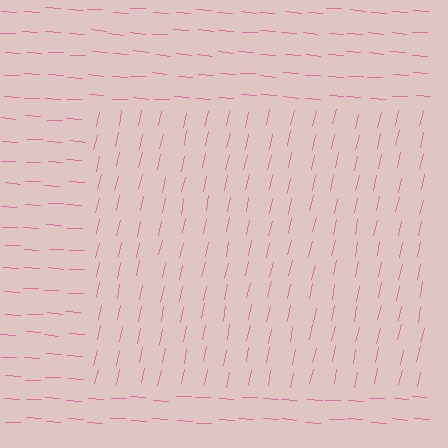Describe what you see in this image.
The image is filled with small pink line segments. A rectangle region in the image has lines oriented differently from the surrounding lines, creating a visible texture boundary.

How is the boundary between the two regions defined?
The boundary is defined purely by a change in line orientation (approximately 81 degrees difference). All lines are the same color and thickness.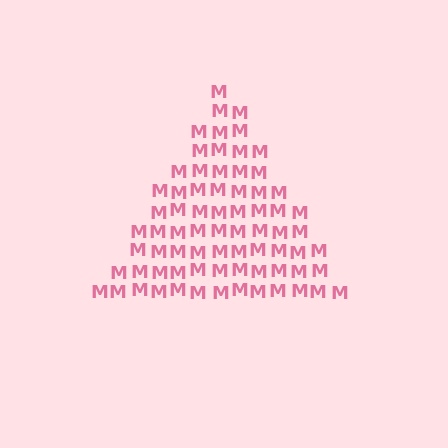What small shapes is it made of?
It is made of small letter M's.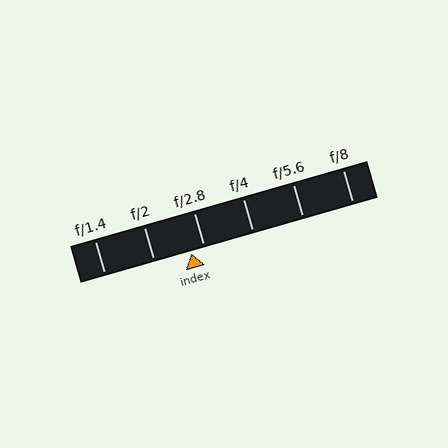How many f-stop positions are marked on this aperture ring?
There are 6 f-stop positions marked.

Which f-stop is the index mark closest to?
The index mark is closest to f/2.8.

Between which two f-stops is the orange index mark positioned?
The index mark is between f/2 and f/2.8.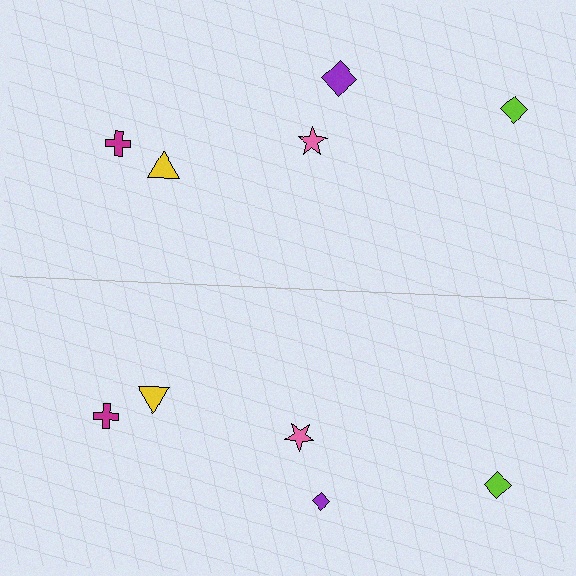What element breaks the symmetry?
The purple diamond on the bottom side has a different size than its mirror counterpart.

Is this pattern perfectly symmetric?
No, the pattern is not perfectly symmetric. The purple diamond on the bottom side has a different size than its mirror counterpart.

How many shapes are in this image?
There are 10 shapes in this image.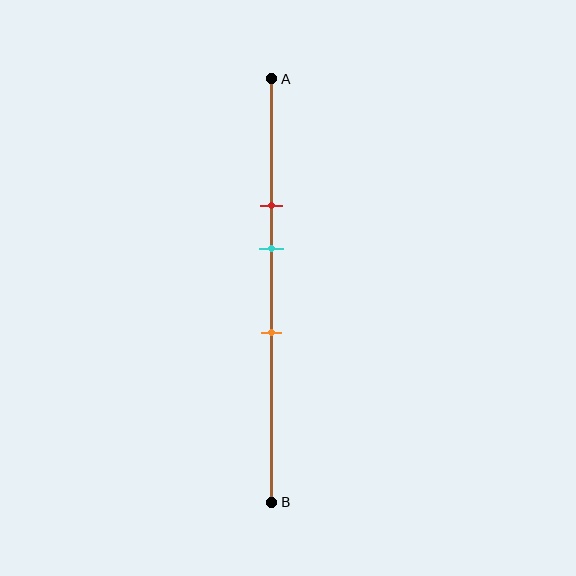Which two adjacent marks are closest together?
The red and cyan marks are the closest adjacent pair.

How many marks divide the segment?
There are 3 marks dividing the segment.